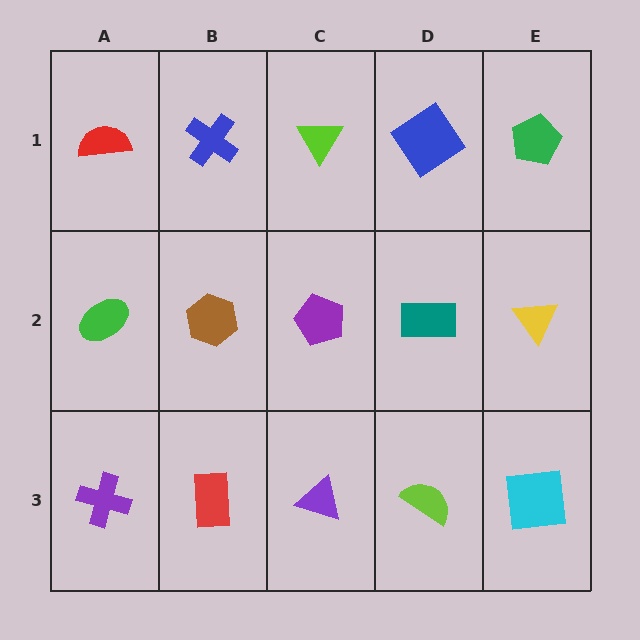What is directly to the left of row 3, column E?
A lime semicircle.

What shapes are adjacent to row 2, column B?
A blue cross (row 1, column B), a red rectangle (row 3, column B), a green ellipse (row 2, column A), a purple pentagon (row 2, column C).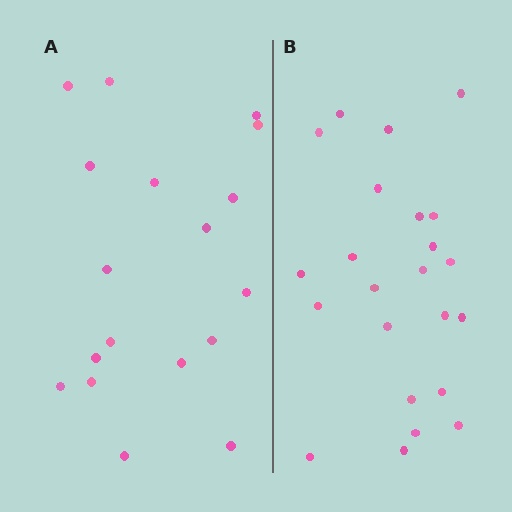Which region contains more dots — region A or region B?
Region B (the right region) has more dots.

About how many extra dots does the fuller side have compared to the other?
Region B has about 5 more dots than region A.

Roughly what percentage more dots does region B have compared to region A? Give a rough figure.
About 30% more.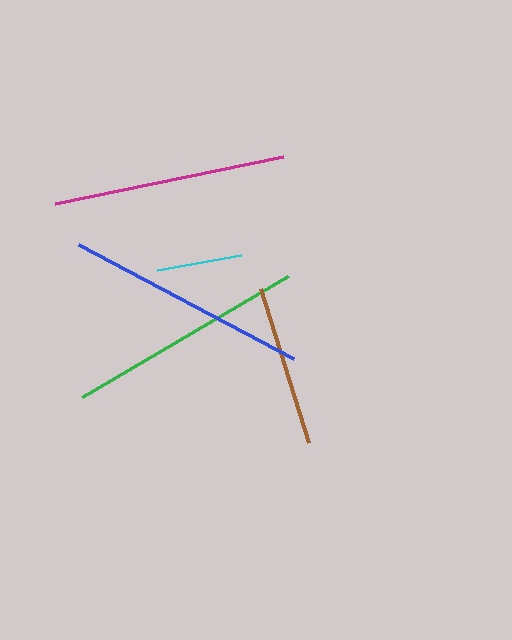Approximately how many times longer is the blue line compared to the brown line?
The blue line is approximately 1.5 times the length of the brown line.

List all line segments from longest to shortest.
From longest to shortest: blue, green, magenta, brown, cyan.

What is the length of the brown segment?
The brown segment is approximately 161 pixels long.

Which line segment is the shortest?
The cyan line is the shortest at approximately 86 pixels.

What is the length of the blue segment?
The blue segment is approximately 243 pixels long.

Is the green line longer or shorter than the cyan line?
The green line is longer than the cyan line.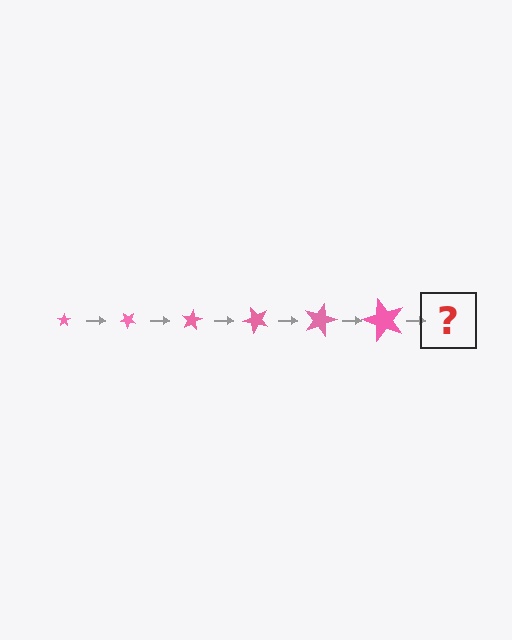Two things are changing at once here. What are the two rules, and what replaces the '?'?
The two rules are that the star grows larger each step and it rotates 40 degrees each step. The '?' should be a star, larger than the previous one and rotated 240 degrees from the start.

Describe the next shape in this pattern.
It should be a star, larger than the previous one and rotated 240 degrees from the start.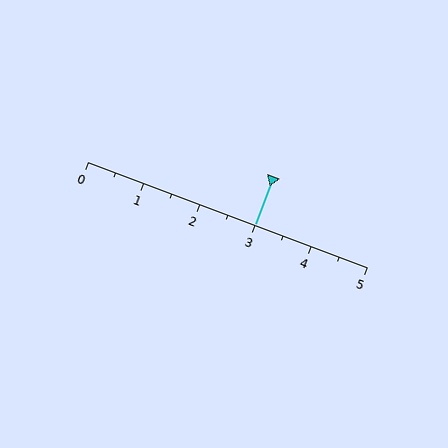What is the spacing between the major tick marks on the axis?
The major ticks are spaced 1 apart.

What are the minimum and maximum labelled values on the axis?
The axis runs from 0 to 5.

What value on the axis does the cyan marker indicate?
The marker indicates approximately 3.